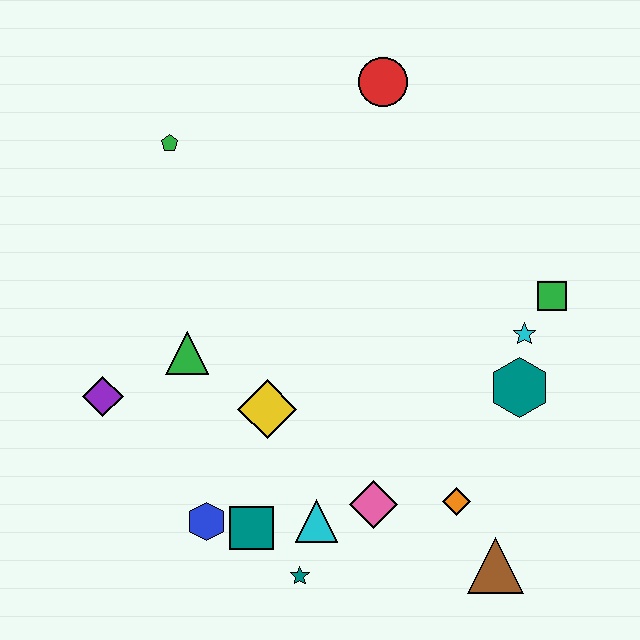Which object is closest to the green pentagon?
The green triangle is closest to the green pentagon.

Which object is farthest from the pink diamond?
The red circle is farthest from the pink diamond.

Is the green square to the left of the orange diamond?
No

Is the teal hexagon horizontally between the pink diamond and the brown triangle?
No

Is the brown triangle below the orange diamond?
Yes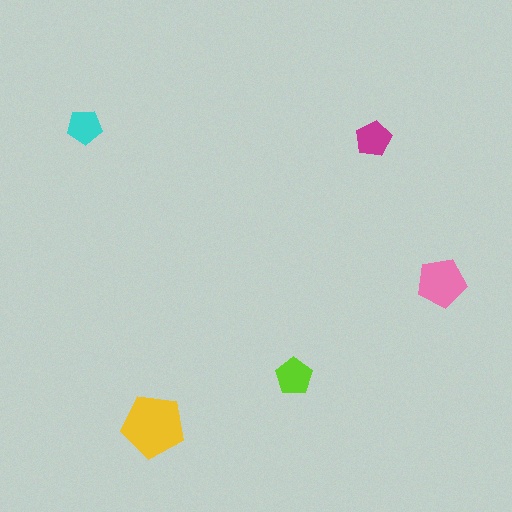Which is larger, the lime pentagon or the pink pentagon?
The pink one.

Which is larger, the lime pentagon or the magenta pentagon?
The lime one.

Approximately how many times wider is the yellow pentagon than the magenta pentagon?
About 2 times wider.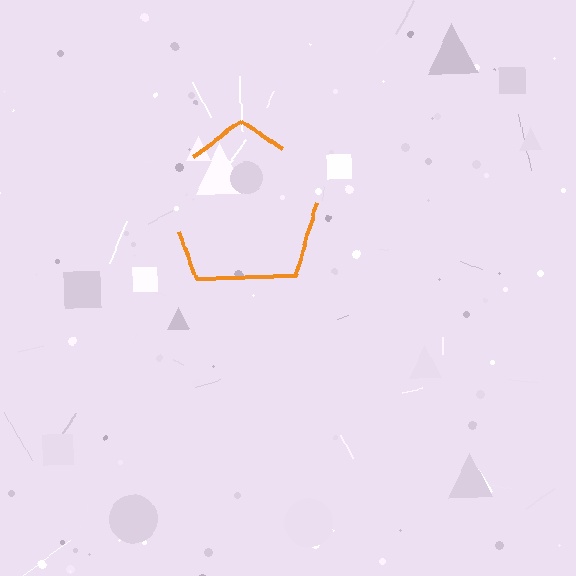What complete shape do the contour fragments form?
The contour fragments form a pentagon.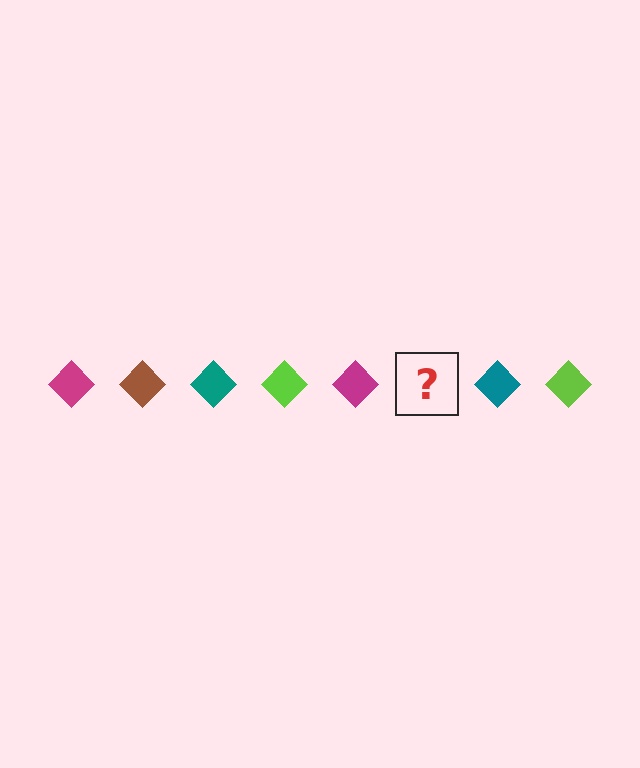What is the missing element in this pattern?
The missing element is a brown diamond.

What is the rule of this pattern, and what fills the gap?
The rule is that the pattern cycles through magenta, brown, teal, lime diamonds. The gap should be filled with a brown diamond.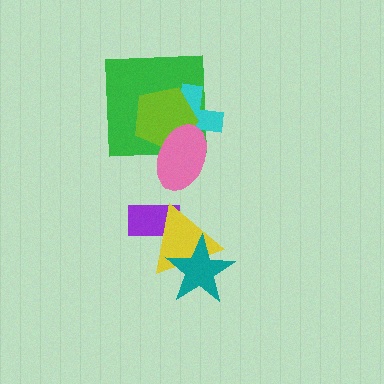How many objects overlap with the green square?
3 objects overlap with the green square.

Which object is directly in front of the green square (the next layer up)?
The cyan cross is directly in front of the green square.